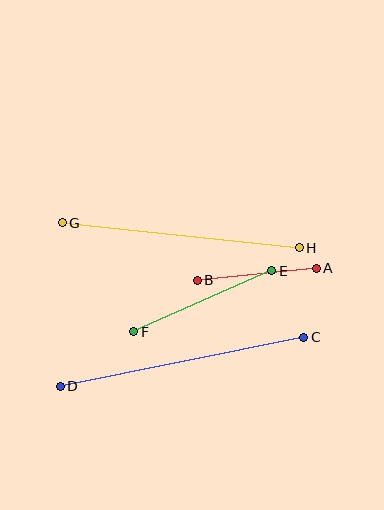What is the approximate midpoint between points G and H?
The midpoint is at approximately (181, 235) pixels.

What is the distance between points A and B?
The distance is approximately 120 pixels.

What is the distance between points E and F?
The distance is approximately 151 pixels.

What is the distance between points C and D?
The distance is approximately 248 pixels.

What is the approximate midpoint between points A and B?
The midpoint is at approximately (257, 274) pixels.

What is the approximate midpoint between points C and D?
The midpoint is at approximately (182, 362) pixels.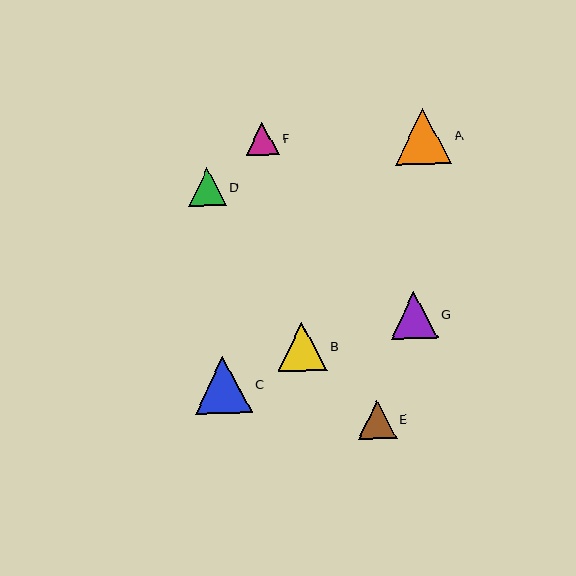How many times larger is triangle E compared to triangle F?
Triangle E is approximately 1.1 times the size of triangle F.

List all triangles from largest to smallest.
From largest to smallest: C, A, B, G, E, D, F.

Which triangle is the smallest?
Triangle F is the smallest with a size of approximately 33 pixels.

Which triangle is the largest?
Triangle C is the largest with a size of approximately 57 pixels.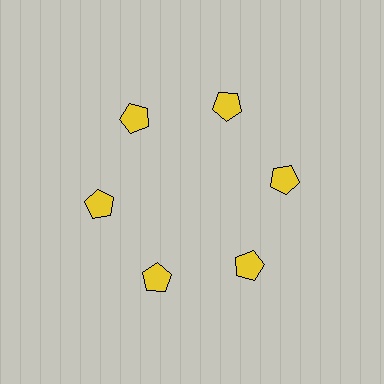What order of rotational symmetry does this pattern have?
This pattern has 6-fold rotational symmetry.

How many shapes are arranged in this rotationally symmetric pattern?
There are 6 shapes, arranged in 6 groups of 1.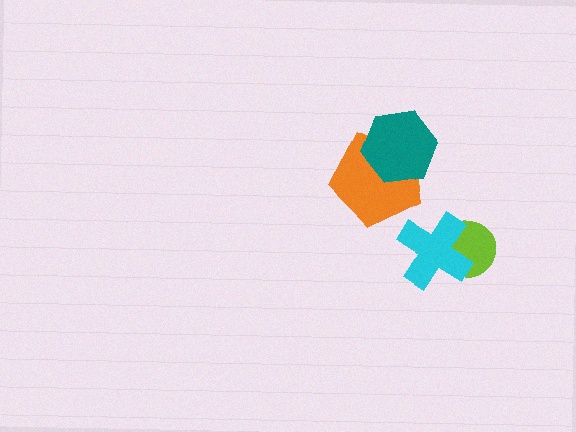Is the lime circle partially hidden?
Yes, it is partially covered by another shape.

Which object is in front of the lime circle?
The cyan cross is in front of the lime circle.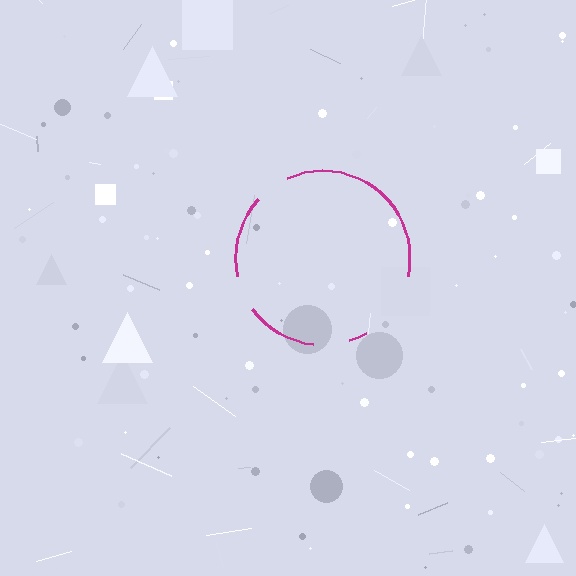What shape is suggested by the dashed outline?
The dashed outline suggests a circle.